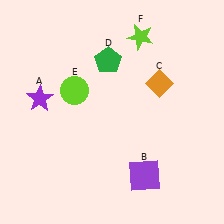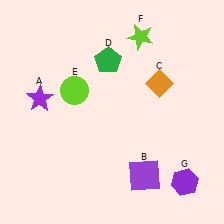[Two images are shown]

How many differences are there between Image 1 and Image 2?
There is 1 difference between the two images.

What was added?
A purple hexagon (G) was added in Image 2.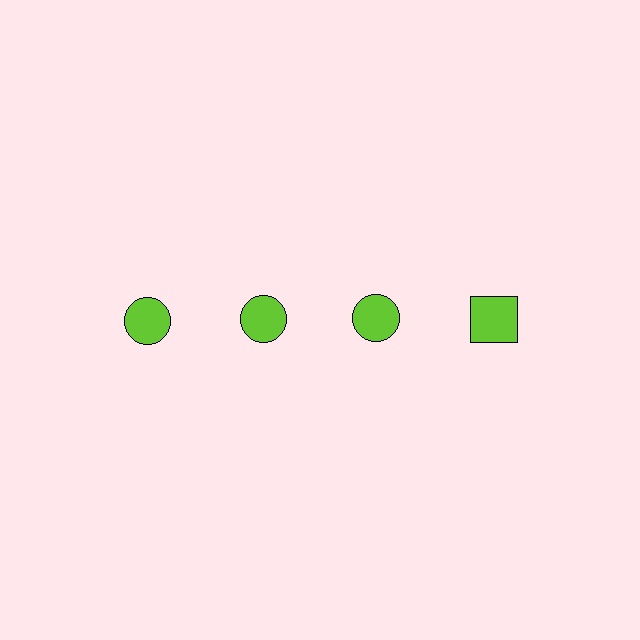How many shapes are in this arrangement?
There are 4 shapes arranged in a grid pattern.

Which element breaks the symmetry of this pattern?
The lime square in the top row, second from right column breaks the symmetry. All other shapes are lime circles.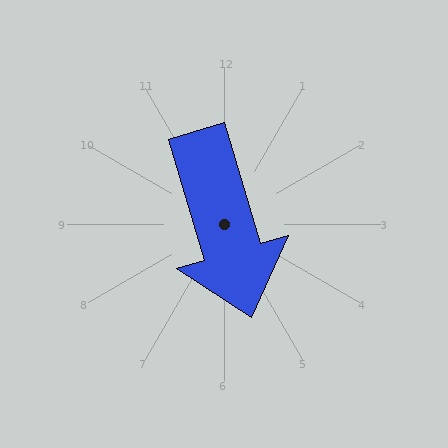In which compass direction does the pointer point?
South.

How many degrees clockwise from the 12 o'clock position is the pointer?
Approximately 163 degrees.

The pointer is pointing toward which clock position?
Roughly 5 o'clock.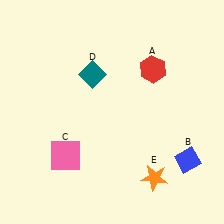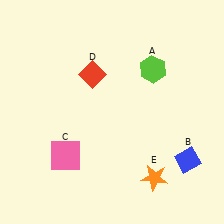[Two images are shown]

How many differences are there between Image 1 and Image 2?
There are 2 differences between the two images.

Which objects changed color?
A changed from red to lime. D changed from teal to red.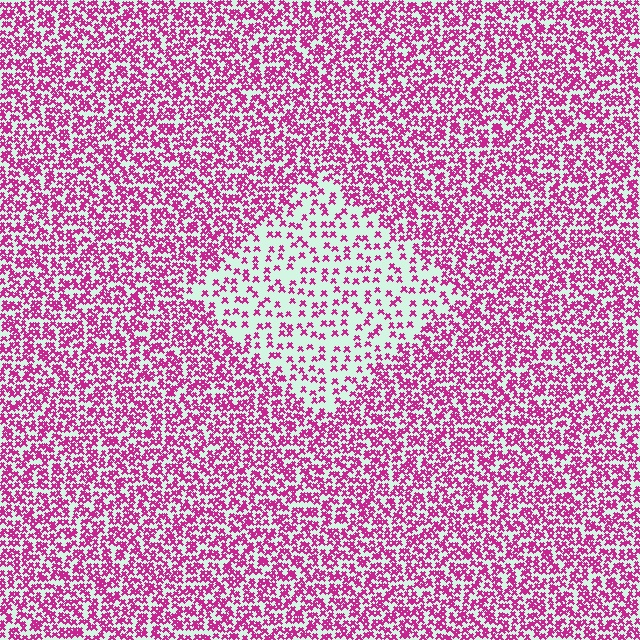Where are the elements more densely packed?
The elements are more densely packed outside the diamond boundary.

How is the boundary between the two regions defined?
The boundary is defined by a change in element density (approximately 2.4x ratio). All elements are the same color, size, and shape.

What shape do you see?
I see a diamond.